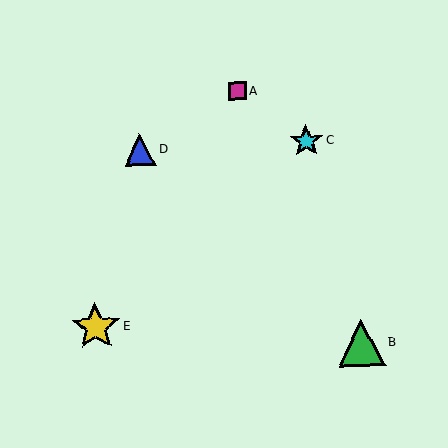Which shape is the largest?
The yellow star (labeled E) is the largest.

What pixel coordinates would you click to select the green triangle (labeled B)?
Click at (362, 343) to select the green triangle B.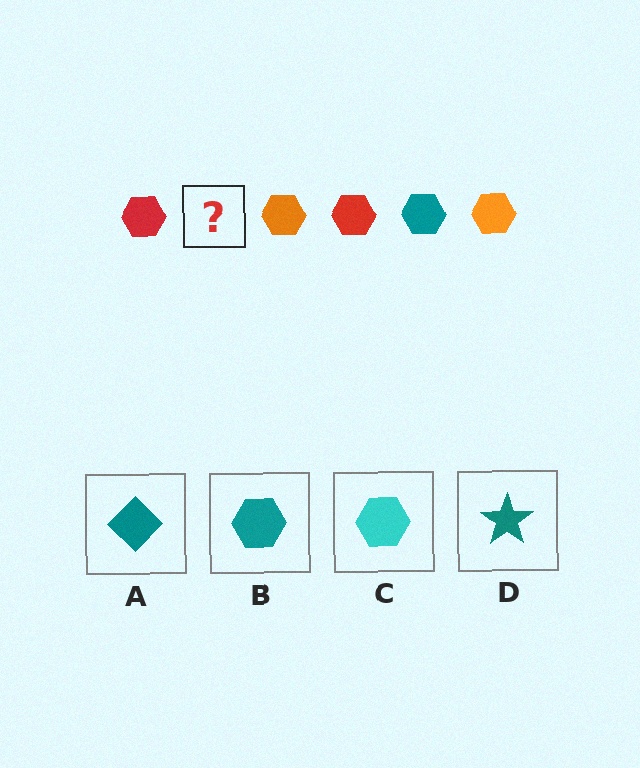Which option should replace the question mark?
Option B.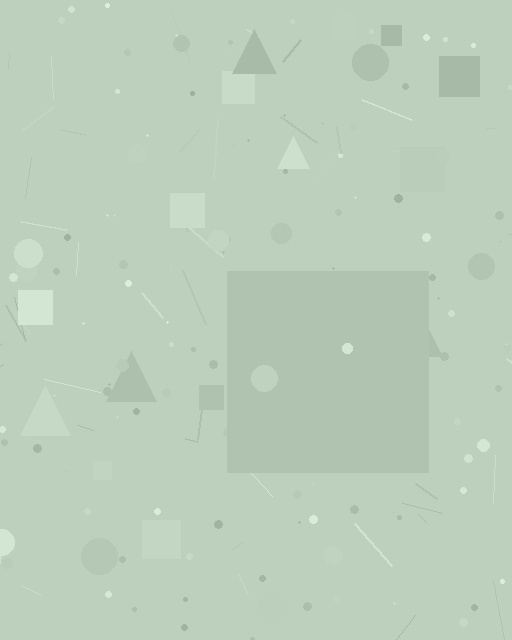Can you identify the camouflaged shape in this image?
The camouflaged shape is a square.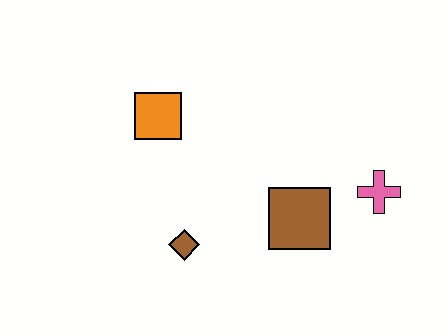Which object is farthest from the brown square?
The orange square is farthest from the brown square.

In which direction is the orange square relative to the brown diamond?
The orange square is above the brown diamond.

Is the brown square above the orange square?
No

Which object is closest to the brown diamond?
The brown square is closest to the brown diamond.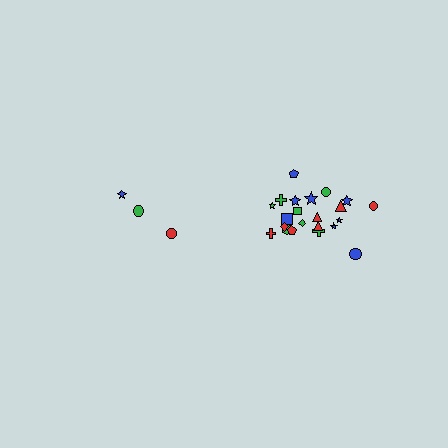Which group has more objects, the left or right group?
The right group.